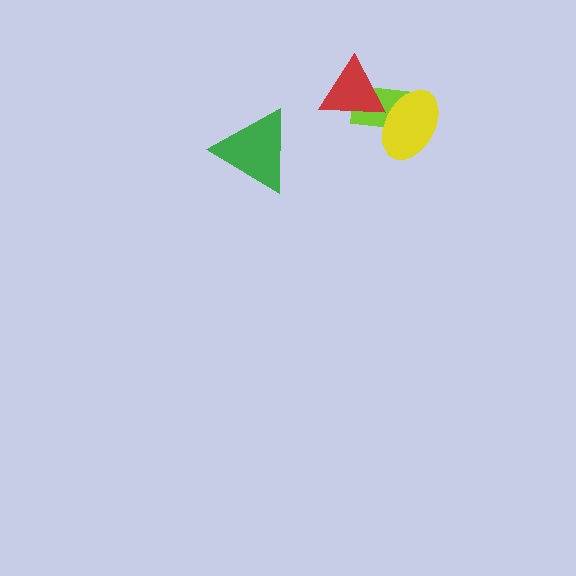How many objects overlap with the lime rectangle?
2 objects overlap with the lime rectangle.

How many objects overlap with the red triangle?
2 objects overlap with the red triangle.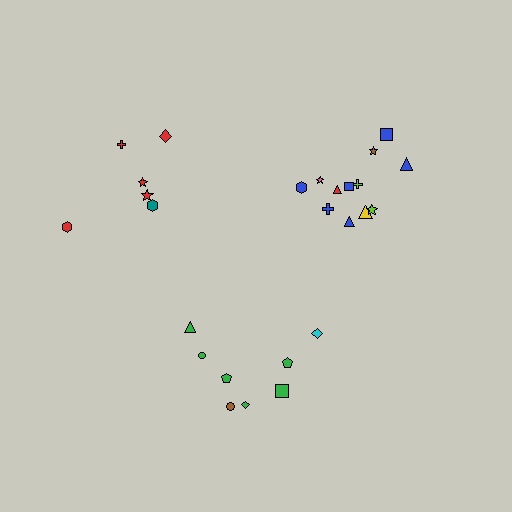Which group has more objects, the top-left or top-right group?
The top-right group.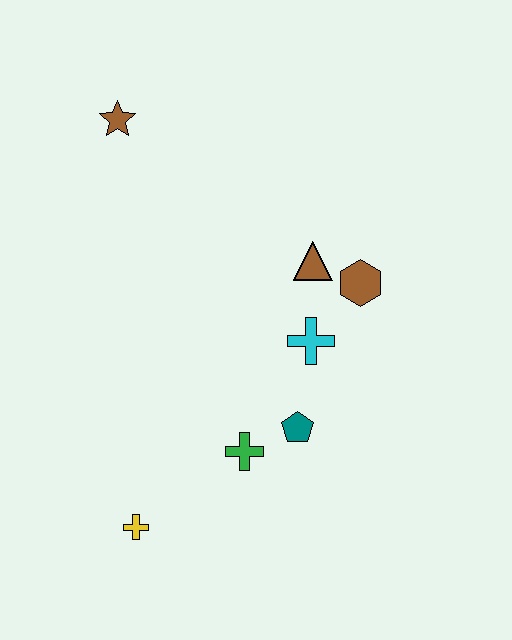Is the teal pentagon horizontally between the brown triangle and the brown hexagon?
No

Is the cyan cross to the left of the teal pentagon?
No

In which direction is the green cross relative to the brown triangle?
The green cross is below the brown triangle.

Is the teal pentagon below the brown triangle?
Yes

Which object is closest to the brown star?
The brown triangle is closest to the brown star.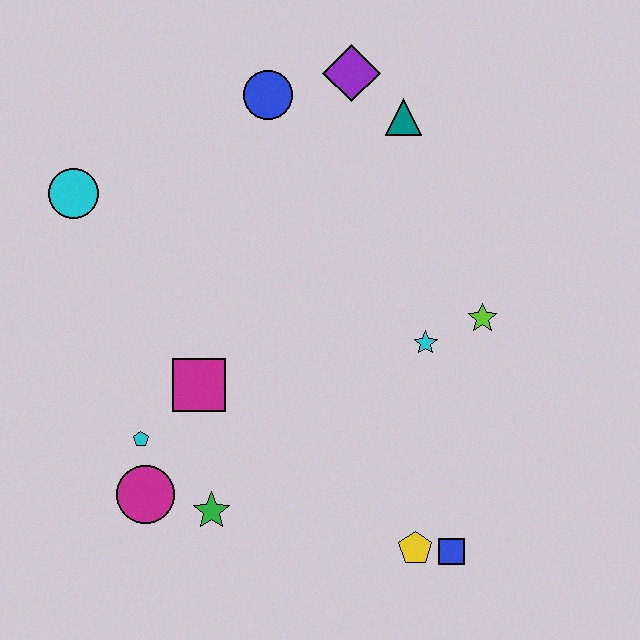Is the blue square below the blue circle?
Yes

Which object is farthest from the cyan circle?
The blue square is farthest from the cyan circle.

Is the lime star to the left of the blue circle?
No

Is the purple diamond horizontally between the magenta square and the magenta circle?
No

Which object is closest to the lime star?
The cyan star is closest to the lime star.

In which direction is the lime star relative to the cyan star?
The lime star is to the right of the cyan star.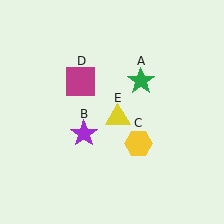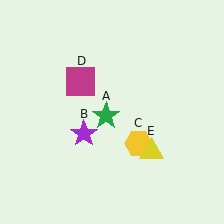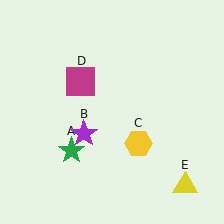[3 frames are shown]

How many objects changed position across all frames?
2 objects changed position: green star (object A), yellow triangle (object E).